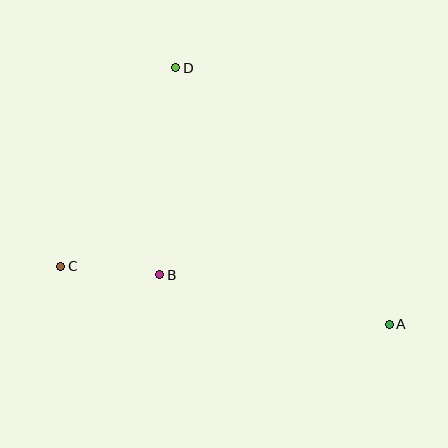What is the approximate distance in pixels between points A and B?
The distance between A and B is approximately 235 pixels.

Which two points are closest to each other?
Points B and C are closest to each other.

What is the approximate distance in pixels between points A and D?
The distance between A and D is approximately 334 pixels.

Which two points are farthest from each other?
Points A and C are farthest from each other.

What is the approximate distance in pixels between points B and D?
The distance between B and D is approximately 207 pixels.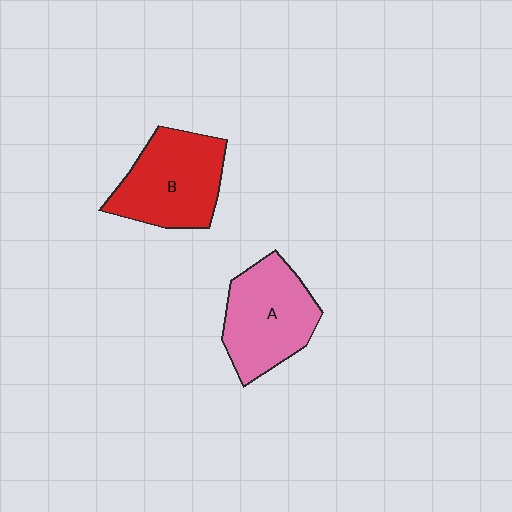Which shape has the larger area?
Shape B (red).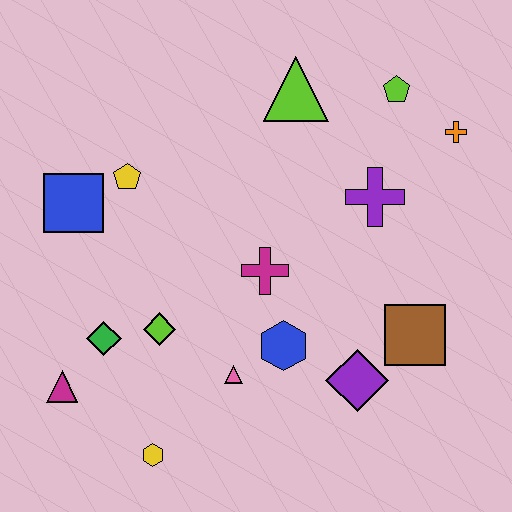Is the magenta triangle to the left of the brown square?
Yes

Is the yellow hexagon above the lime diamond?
No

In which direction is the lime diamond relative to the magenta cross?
The lime diamond is to the left of the magenta cross.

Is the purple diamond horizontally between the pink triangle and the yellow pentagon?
No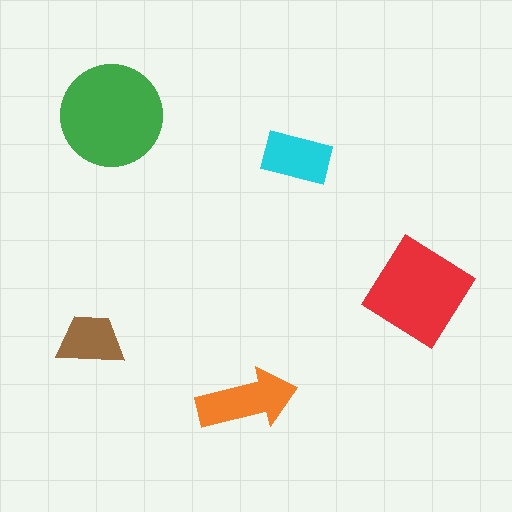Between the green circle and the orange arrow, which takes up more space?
The green circle.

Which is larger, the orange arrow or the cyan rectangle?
The orange arrow.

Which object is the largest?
The green circle.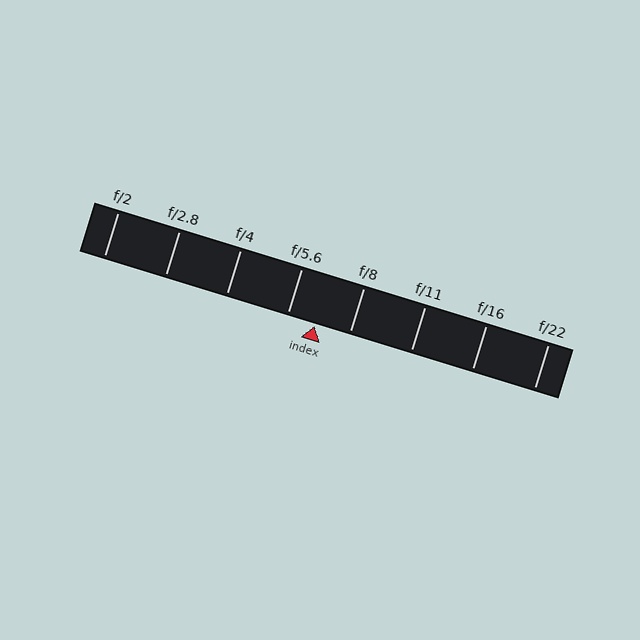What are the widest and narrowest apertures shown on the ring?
The widest aperture shown is f/2 and the narrowest is f/22.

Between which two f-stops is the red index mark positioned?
The index mark is between f/5.6 and f/8.